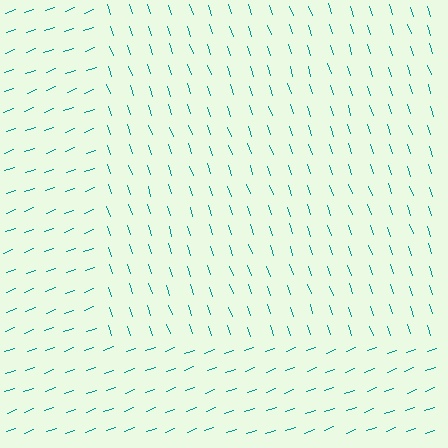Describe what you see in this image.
The image is filled with small teal line segments. A rectangle region in the image has lines oriented differently from the surrounding lines, creating a visible texture boundary.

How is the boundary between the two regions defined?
The boundary is defined purely by a change in line orientation (approximately 89 degrees difference). All lines are the same color and thickness.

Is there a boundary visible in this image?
Yes, there is a texture boundary formed by a change in line orientation.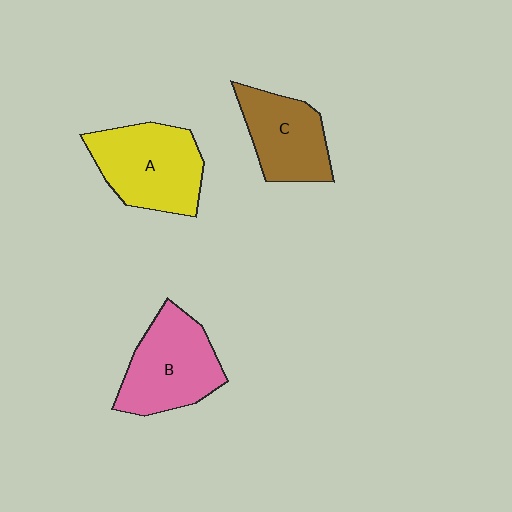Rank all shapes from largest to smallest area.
From largest to smallest: A (yellow), B (pink), C (brown).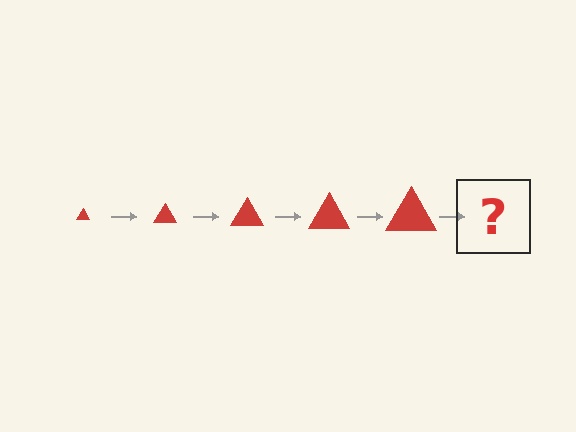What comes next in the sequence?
The next element should be a red triangle, larger than the previous one.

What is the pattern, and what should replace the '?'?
The pattern is that the triangle gets progressively larger each step. The '?' should be a red triangle, larger than the previous one.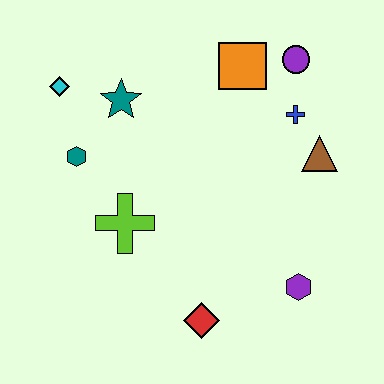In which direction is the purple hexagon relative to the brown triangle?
The purple hexagon is below the brown triangle.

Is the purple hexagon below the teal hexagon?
Yes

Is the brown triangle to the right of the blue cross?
Yes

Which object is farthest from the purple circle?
The red diamond is farthest from the purple circle.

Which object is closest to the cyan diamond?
The teal star is closest to the cyan diamond.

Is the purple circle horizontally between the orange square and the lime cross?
No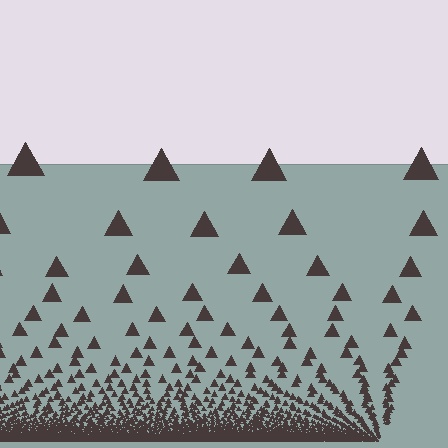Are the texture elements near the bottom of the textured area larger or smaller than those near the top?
Smaller. The gradient is inverted — elements near the bottom are smaller and denser.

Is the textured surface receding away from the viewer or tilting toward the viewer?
The surface appears to tilt toward the viewer. Texture elements get larger and sparser toward the top.